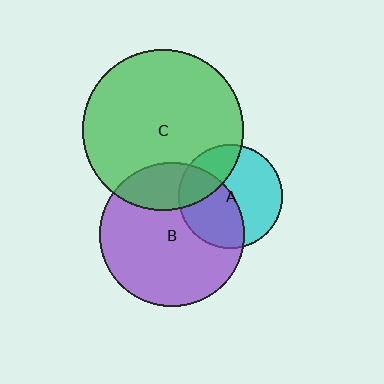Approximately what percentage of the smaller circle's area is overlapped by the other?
Approximately 25%.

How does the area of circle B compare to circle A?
Approximately 1.9 times.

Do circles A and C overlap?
Yes.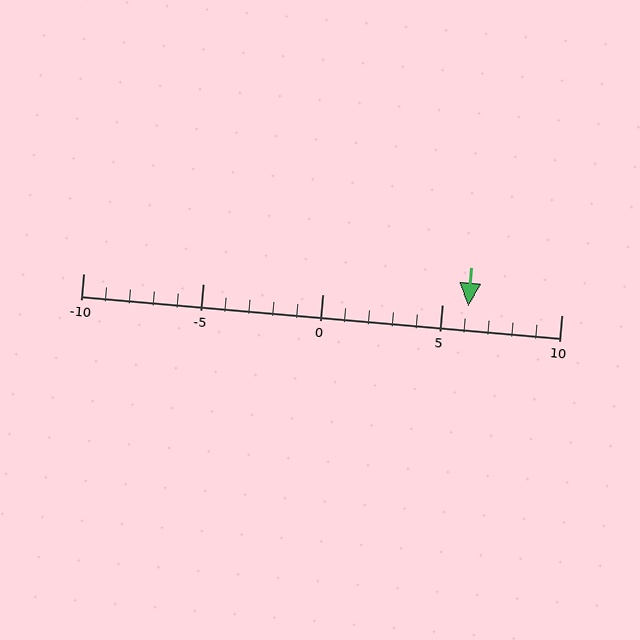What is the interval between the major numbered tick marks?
The major tick marks are spaced 5 units apart.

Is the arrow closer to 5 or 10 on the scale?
The arrow is closer to 5.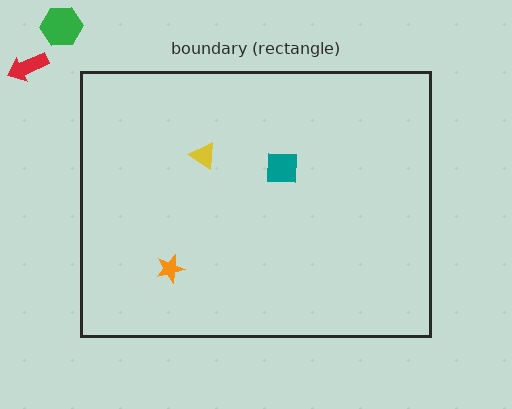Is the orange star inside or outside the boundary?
Inside.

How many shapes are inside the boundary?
3 inside, 2 outside.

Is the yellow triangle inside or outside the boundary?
Inside.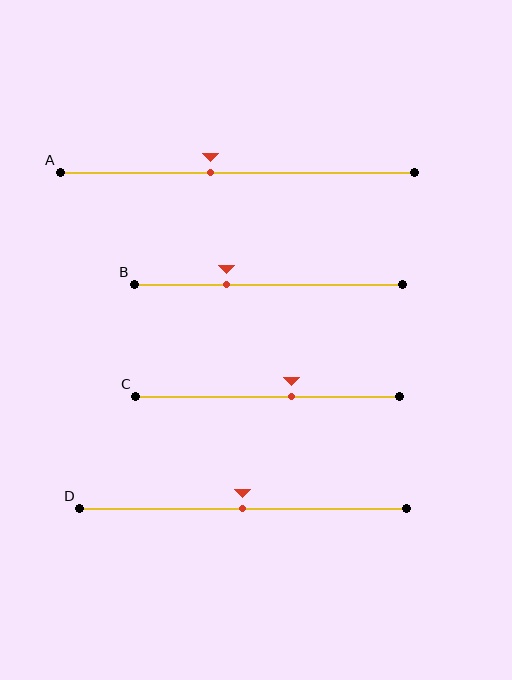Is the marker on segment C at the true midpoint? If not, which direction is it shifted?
No, the marker on segment C is shifted to the right by about 9% of the segment length.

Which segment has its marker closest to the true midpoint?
Segment D has its marker closest to the true midpoint.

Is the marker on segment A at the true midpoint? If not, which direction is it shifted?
No, the marker on segment A is shifted to the left by about 7% of the segment length.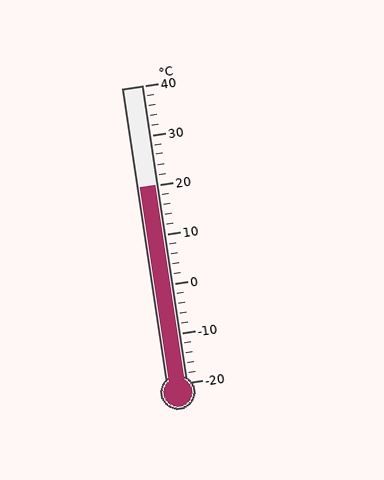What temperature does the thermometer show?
The thermometer shows approximately 20°C.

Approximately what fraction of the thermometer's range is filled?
The thermometer is filled to approximately 65% of its range.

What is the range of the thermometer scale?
The thermometer scale ranges from -20°C to 40°C.